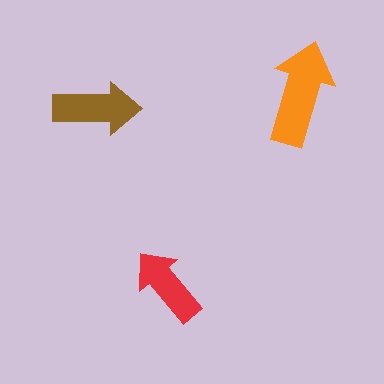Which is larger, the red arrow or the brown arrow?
The brown one.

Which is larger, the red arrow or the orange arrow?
The orange one.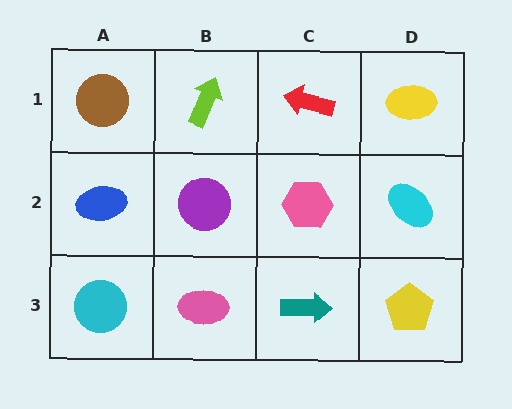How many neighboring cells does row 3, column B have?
3.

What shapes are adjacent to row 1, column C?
A pink hexagon (row 2, column C), a lime arrow (row 1, column B), a yellow ellipse (row 1, column D).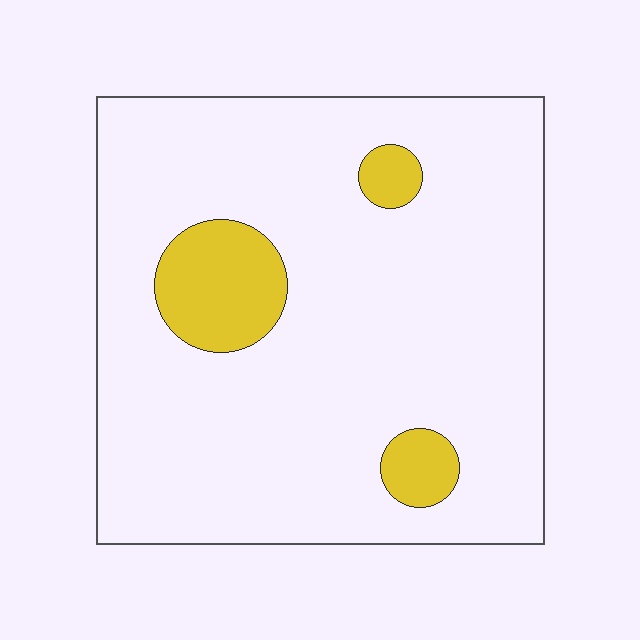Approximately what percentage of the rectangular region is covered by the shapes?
Approximately 10%.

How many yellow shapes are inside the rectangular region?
3.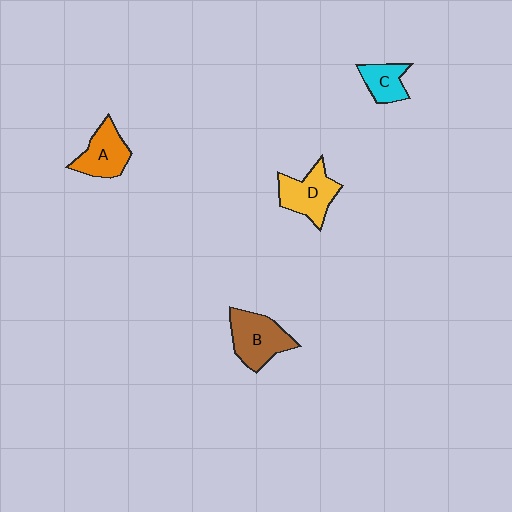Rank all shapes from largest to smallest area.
From largest to smallest: B (brown), D (yellow), A (orange), C (cyan).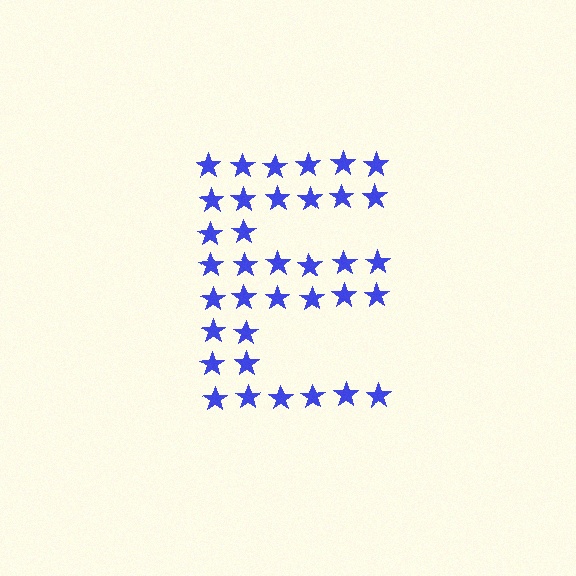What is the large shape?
The large shape is the letter E.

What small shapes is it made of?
It is made of small stars.